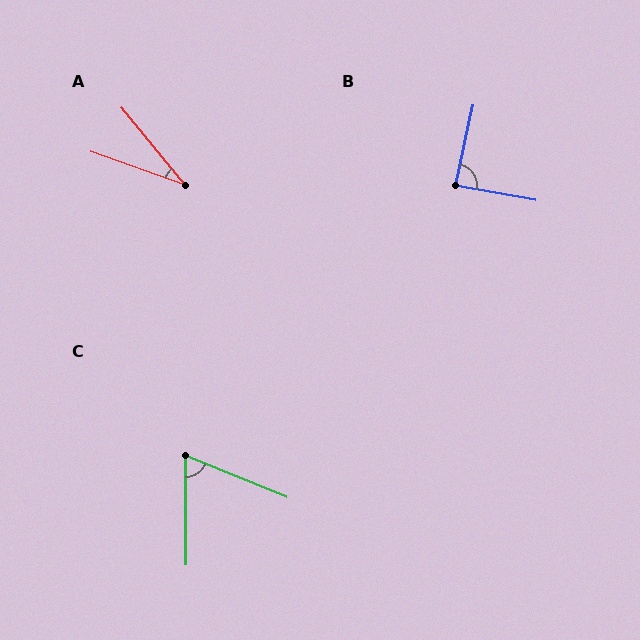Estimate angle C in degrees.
Approximately 67 degrees.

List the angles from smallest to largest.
A (31°), C (67°), B (88°).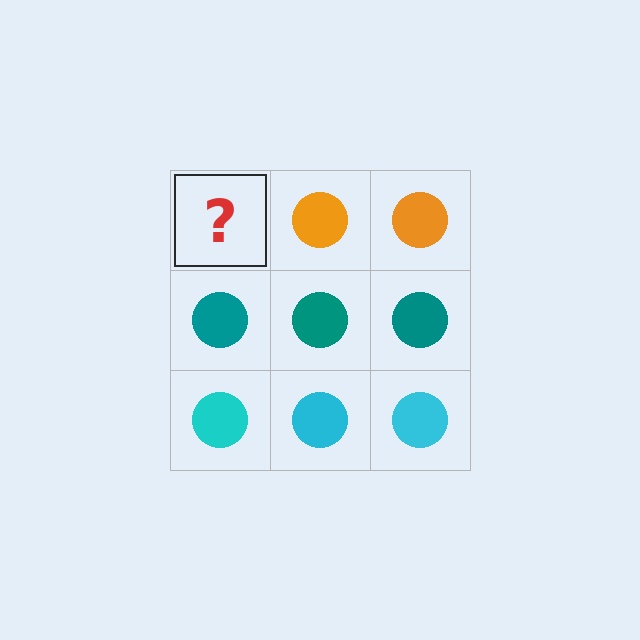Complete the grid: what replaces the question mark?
The question mark should be replaced with an orange circle.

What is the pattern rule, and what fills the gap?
The rule is that each row has a consistent color. The gap should be filled with an orange circle.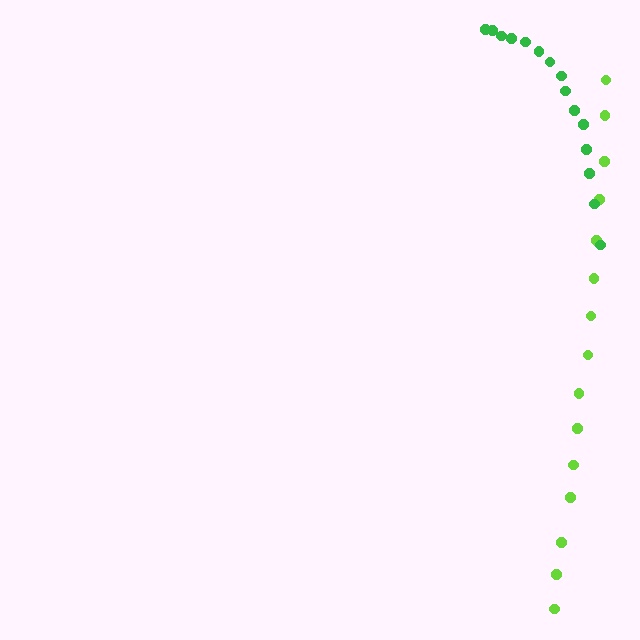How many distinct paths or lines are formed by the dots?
There are 2 distinct paths.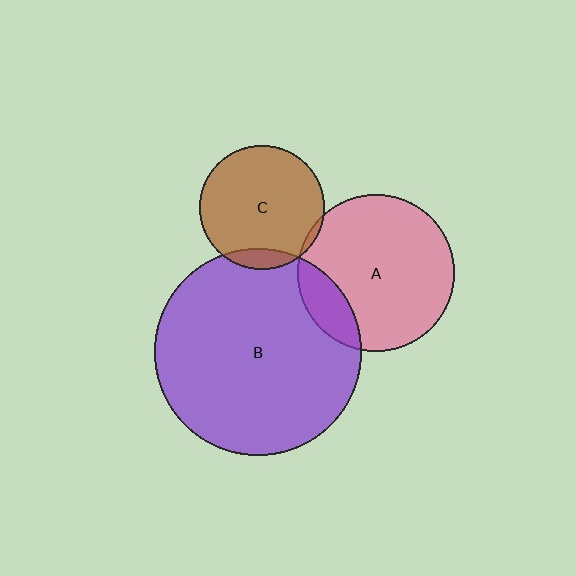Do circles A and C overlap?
Yes.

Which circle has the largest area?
Circle B (purple).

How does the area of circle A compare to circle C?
Approximately 1.6 times.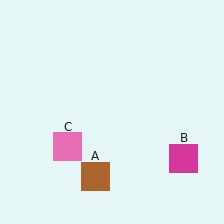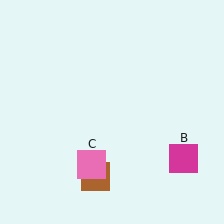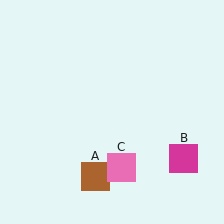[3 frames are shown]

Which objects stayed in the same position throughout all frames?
Brown square (object A) and magenta square (object B) remained stationary.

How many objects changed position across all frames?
1 object changed position: pink square (object C).